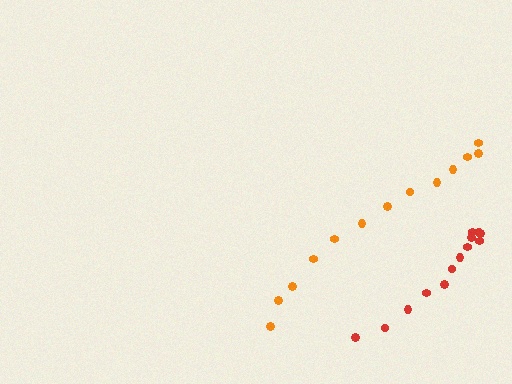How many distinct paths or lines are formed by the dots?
There are 2 distinct paths.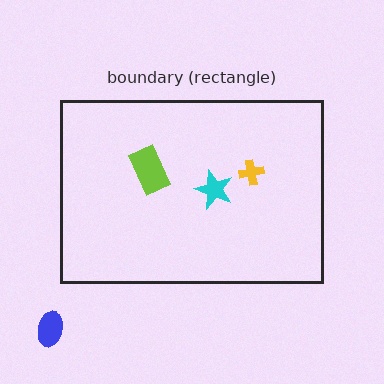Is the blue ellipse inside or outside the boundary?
Outside.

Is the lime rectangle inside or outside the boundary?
Inside.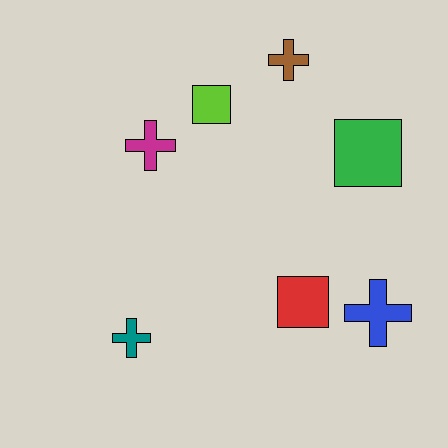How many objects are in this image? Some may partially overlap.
There are 7 objects.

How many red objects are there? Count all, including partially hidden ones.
There is 1 red object.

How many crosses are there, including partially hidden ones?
There are 4 crosses.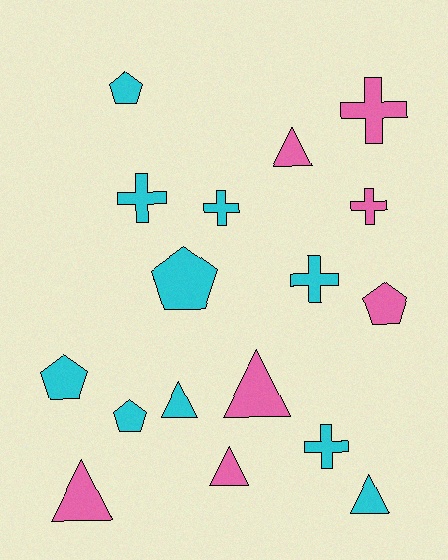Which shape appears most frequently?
Cross, with 6 objects.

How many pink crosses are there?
There are 2 pink crosses.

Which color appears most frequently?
Cyan, with 10 objects.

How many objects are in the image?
There are 17 objects.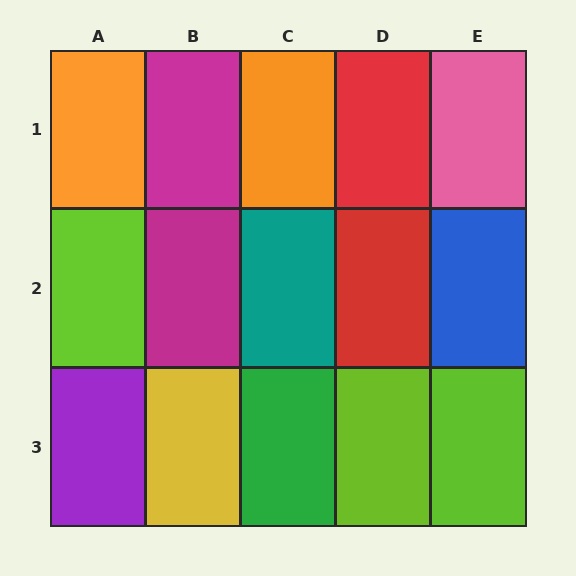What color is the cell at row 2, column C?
Teal.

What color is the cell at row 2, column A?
Lime.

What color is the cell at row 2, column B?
Magenta.